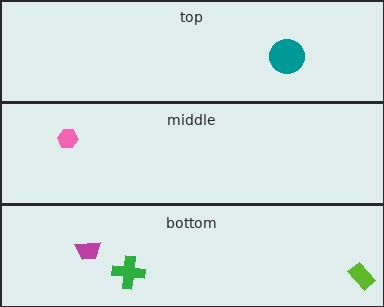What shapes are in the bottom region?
The green cross, the lime rectangle, the magenta trapezoid.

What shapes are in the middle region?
The pink hexagon.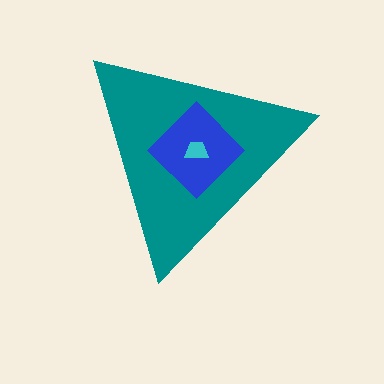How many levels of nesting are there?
3.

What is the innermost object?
The cyan trapezoid.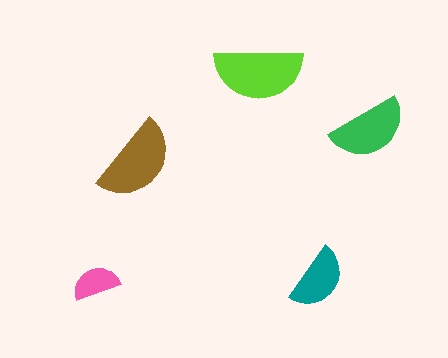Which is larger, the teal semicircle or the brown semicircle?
The brown one.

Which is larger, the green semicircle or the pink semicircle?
The green one.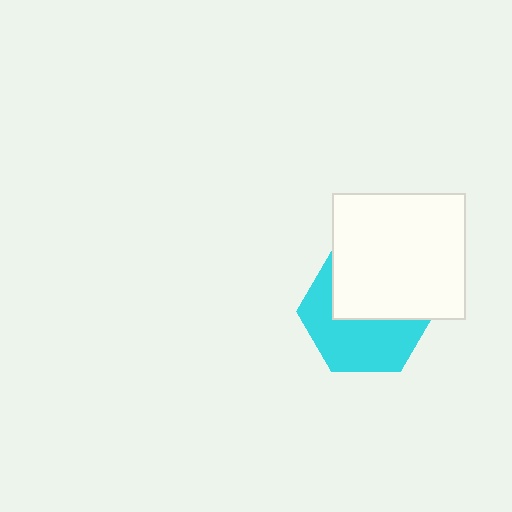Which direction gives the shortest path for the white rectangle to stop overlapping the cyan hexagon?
Moving up gives the shortest separation.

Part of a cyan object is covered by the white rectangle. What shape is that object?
It is a hexagon.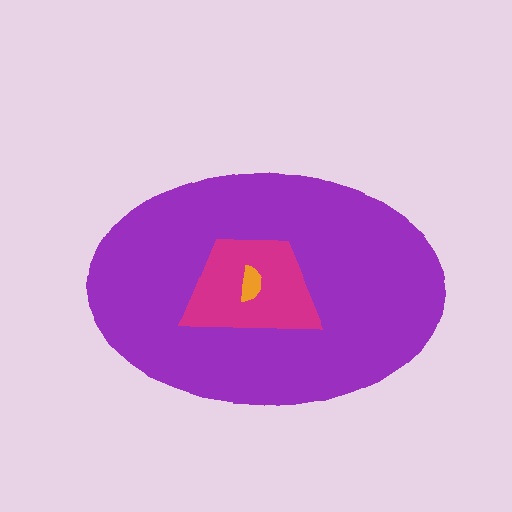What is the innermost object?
The orange semicircle.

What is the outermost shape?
The purple ellipse.